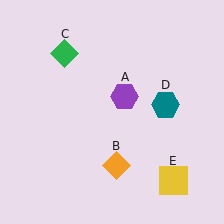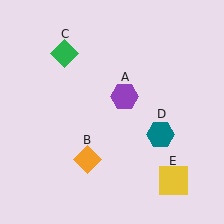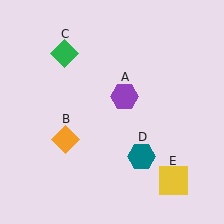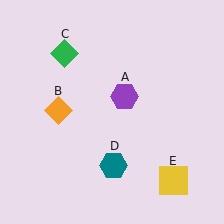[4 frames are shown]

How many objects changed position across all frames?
2 objects changed position: orange diamond (object B), teal hexagon (object D).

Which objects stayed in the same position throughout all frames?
Purple hexagon (object A) and green diamond (object C) and yellow square (object E) remained stationary.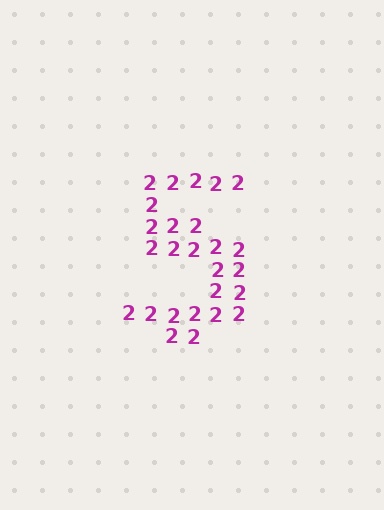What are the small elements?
The small elements are digit 2's.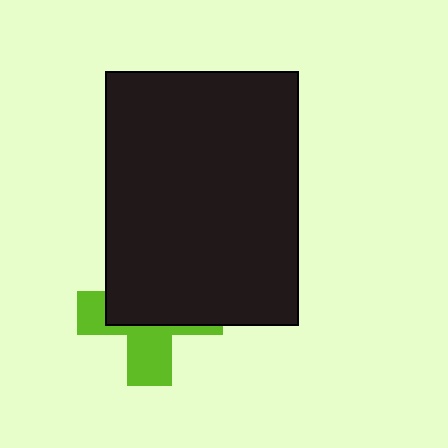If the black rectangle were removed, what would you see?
You would see the complete lime cross.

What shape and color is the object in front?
The object in front is a black rectangle.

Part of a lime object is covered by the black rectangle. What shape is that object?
It is a cross.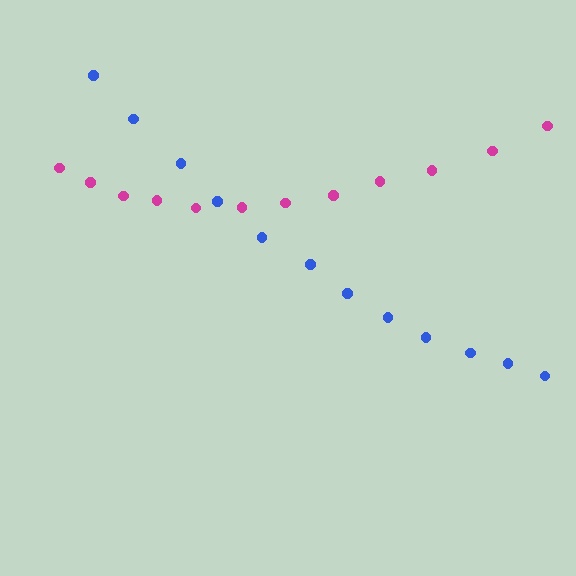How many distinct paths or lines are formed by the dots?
There are 2 distinct paths.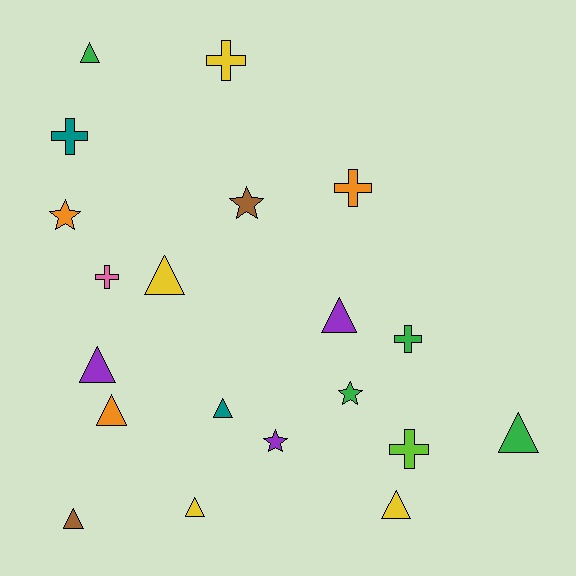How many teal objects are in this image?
There are 2 teal objects.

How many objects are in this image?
There are 20 objects.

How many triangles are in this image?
There are 10 triangles.